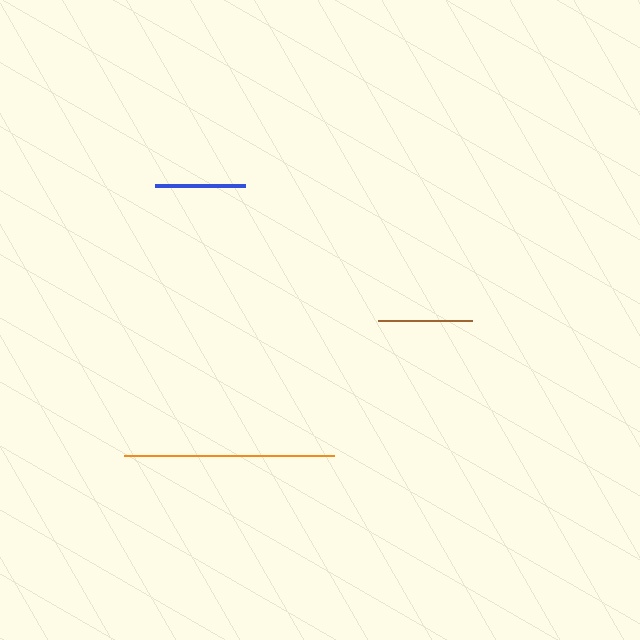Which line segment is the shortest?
The blue line is the shortest at approximately 90 pixels.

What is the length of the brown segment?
The brown segment is approximately 94 pixels long.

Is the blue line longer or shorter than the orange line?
The orange line is longer than the blue line.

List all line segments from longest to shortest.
From longest to shortest: orange, brown, blue.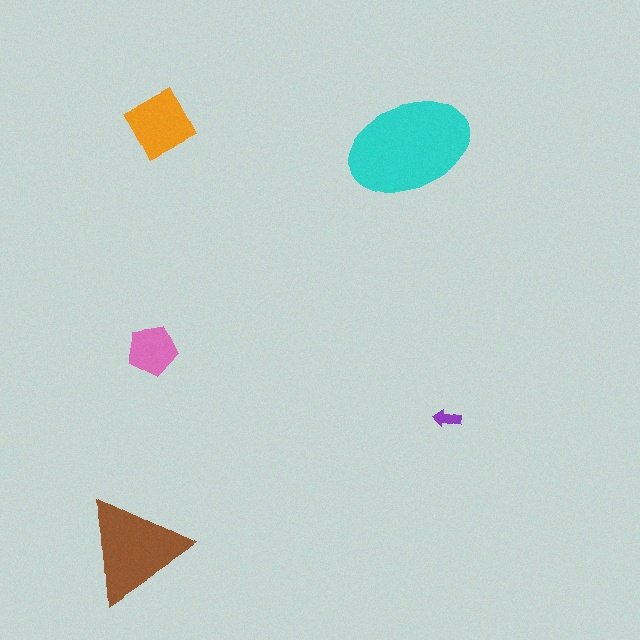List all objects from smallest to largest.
The purple arrow, the pink pentagon, the orange diamond, the brown triangle, the cyan ellipse.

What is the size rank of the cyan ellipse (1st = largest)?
1st.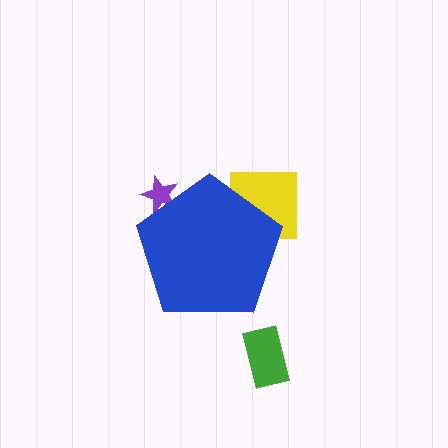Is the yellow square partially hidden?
Yes, the yellow square is partially hidden behind the blue pentagon.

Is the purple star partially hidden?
Yes, the purple star is partially hidden behind the blue pentagon.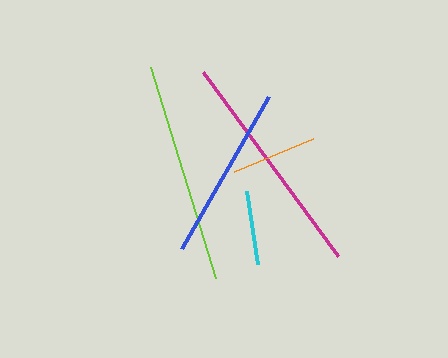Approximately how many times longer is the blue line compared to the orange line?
The blue line is approximately 2.1 times the length of the orange line.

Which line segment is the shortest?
The cyan line is the shortest at approximately 74 pixels.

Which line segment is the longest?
The magenta line is the longest at approximately 228 pixels.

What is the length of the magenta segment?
The magenta segment is approximately 228 pixels long.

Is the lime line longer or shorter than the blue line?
The lime line is longer than the blue line.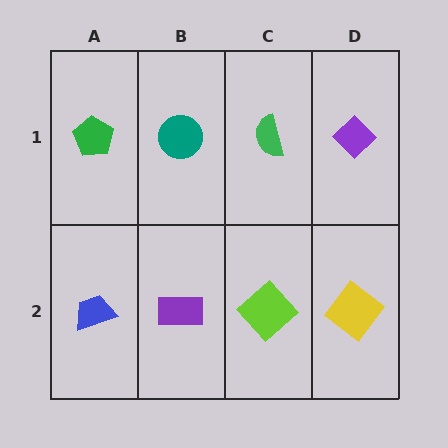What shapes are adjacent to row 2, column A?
A green pentagon (row 1, column A), a purple rectangle (row 2, column B).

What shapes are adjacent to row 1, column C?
A lime diamond (row 2, column C), a teal circle (row 1, column B), a purple diamond (row 1, column D).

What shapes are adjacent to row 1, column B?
A purple rectangle (row 2, column B), a green pentagon (row 1, column A), a green semicircle (row 1, column C).